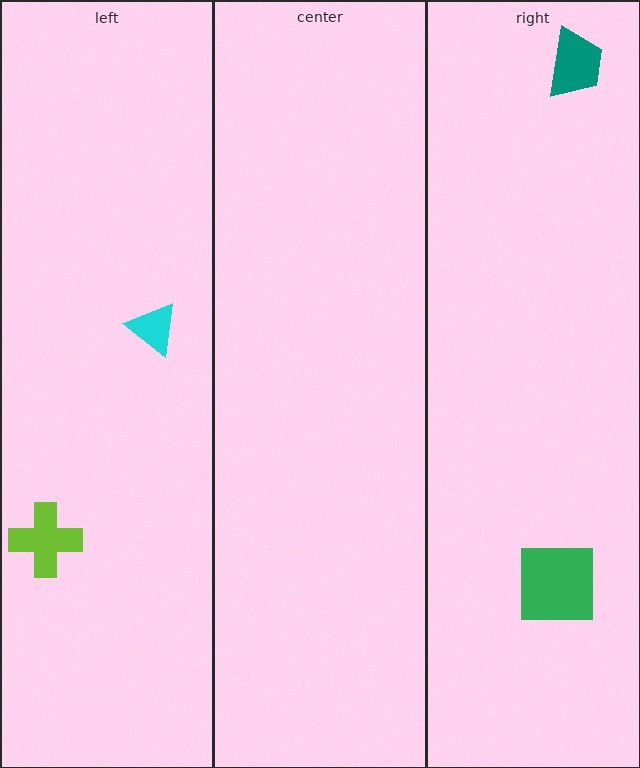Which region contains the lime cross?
The left region.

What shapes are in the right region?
The teal trapezoid, the green square.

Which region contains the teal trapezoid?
The right region.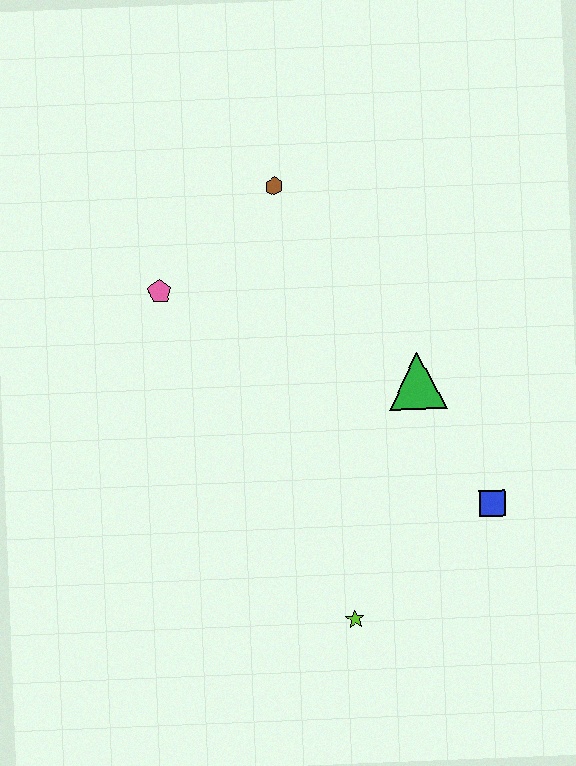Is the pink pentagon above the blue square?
Yes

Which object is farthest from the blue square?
The pink pentagon is farthest from the blue square.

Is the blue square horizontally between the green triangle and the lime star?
No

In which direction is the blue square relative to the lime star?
The blue square is to the right of the lime star.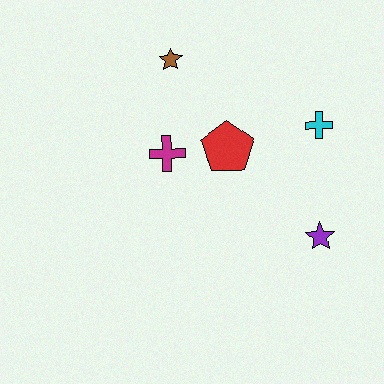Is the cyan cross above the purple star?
Yes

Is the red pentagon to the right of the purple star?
No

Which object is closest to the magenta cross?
The red pentagon is closest to the magenta cross.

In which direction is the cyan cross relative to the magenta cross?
The cyan cross is to the right of the magenta cross.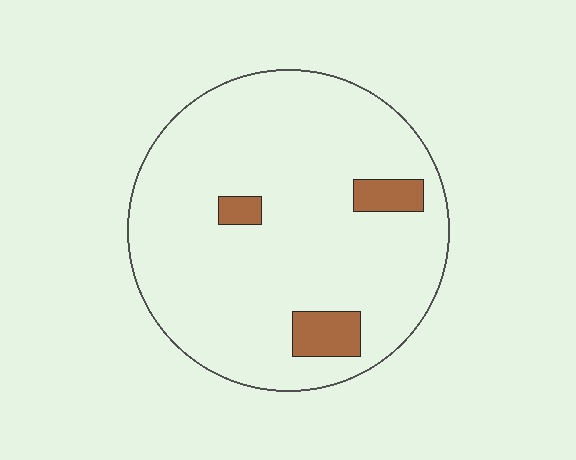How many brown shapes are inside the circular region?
3.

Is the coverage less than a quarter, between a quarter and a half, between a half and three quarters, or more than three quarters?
Less than a quarter.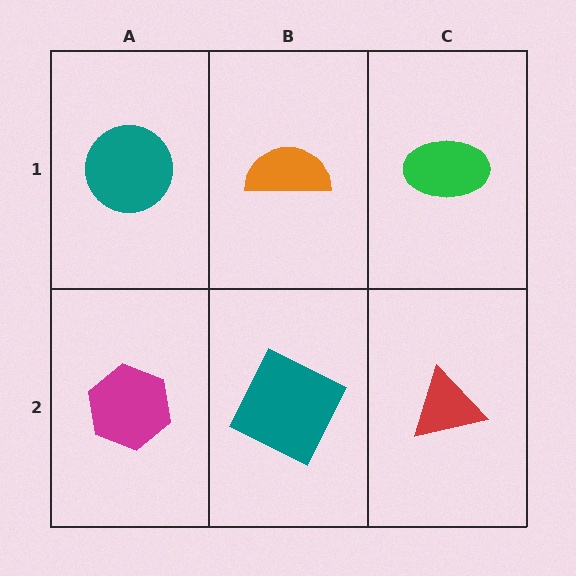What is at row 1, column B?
An orange semicircle.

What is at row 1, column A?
A teal circle.